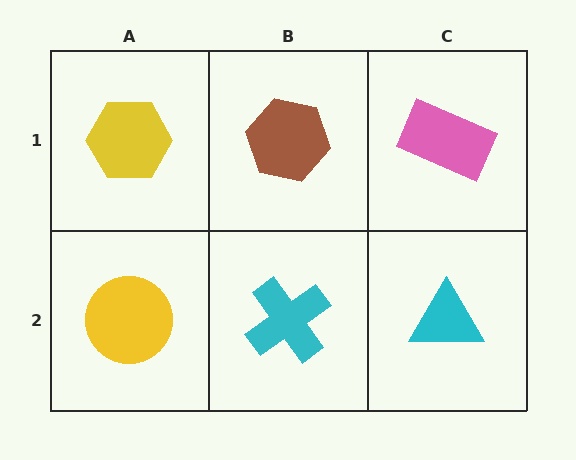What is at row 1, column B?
A brown hexagon.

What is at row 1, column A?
A yellow hexagon.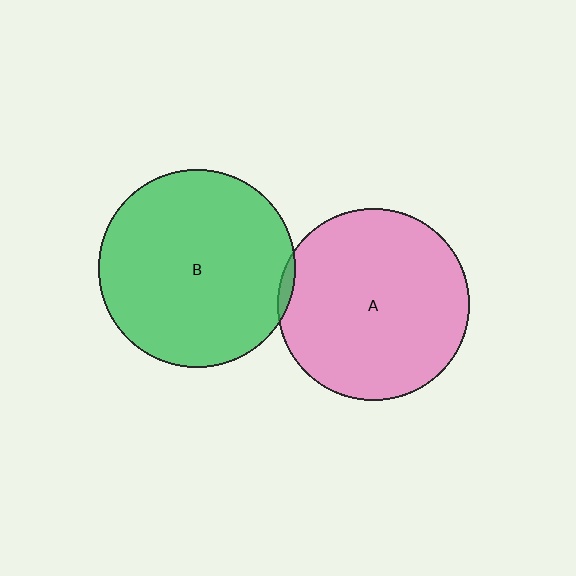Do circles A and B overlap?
Yes.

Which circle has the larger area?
Circle B (green).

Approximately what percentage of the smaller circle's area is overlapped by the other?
Approximately 5%.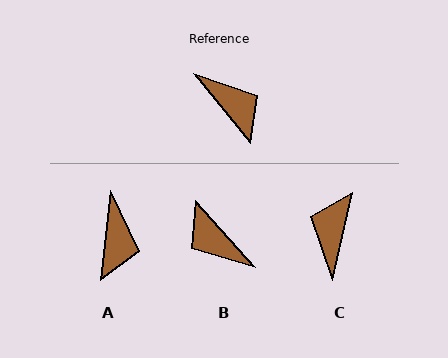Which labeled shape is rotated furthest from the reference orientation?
B, about 178 degrees away.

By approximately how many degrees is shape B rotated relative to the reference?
Approximately 178 degrees clockwise.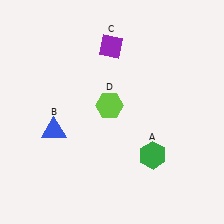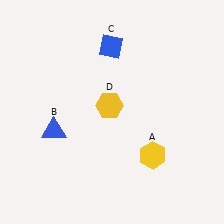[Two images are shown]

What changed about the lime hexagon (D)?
In Image 1, D is lime. In Image 2, it changed to yellow.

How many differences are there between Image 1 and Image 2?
There are 3 differences between the two images.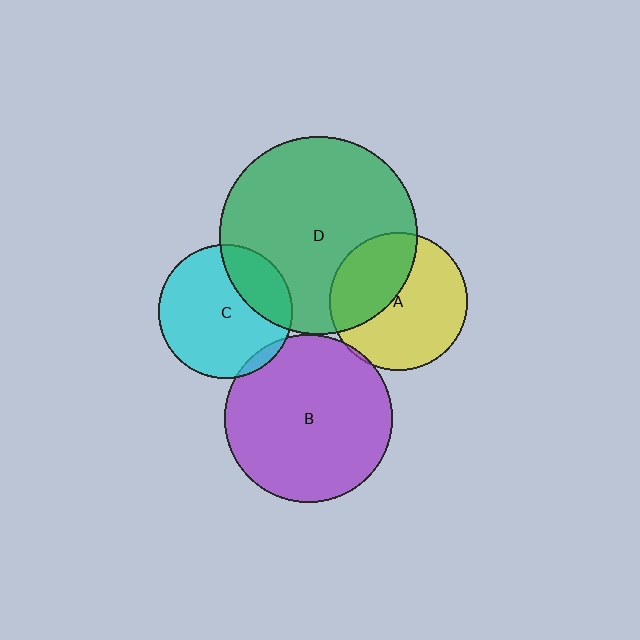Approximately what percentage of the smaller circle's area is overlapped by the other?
Approximately 40%.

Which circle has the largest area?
Circle D (green).